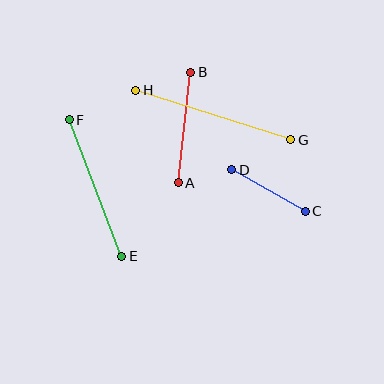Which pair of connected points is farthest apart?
Points G and H are farthest apart.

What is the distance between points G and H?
The distance is approximately 163 pixels.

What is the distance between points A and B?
The distance is approximately 112 pixels.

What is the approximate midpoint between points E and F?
The midpoint is at approximately (96, 188) pixels.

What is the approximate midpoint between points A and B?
The midpoint is at approximately (184, 128) pixels.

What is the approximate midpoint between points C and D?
The midpoint is at approximately (268, 190) pixels.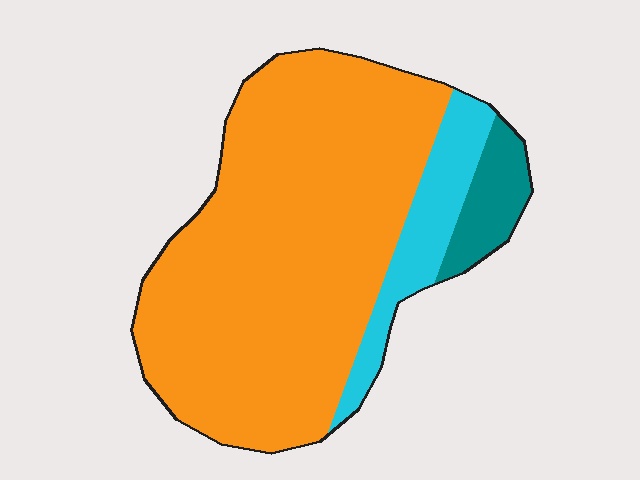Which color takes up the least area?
Teal, at roughly 10%.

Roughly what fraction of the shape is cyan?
Cyan covers around 15% of the shape.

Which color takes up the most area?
Orange, at roughly 80%.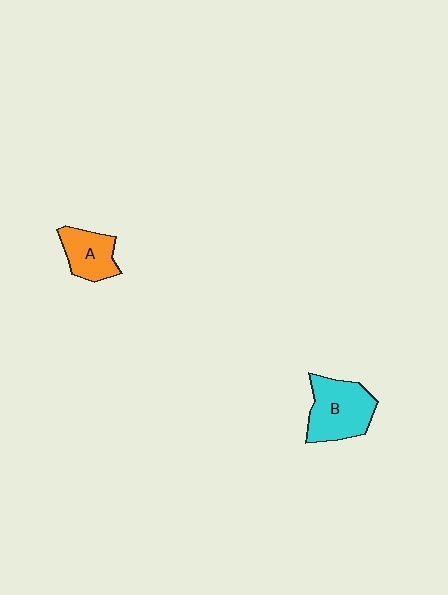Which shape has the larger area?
Shape B (cyan).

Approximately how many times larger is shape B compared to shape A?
Approximately 1.5 times.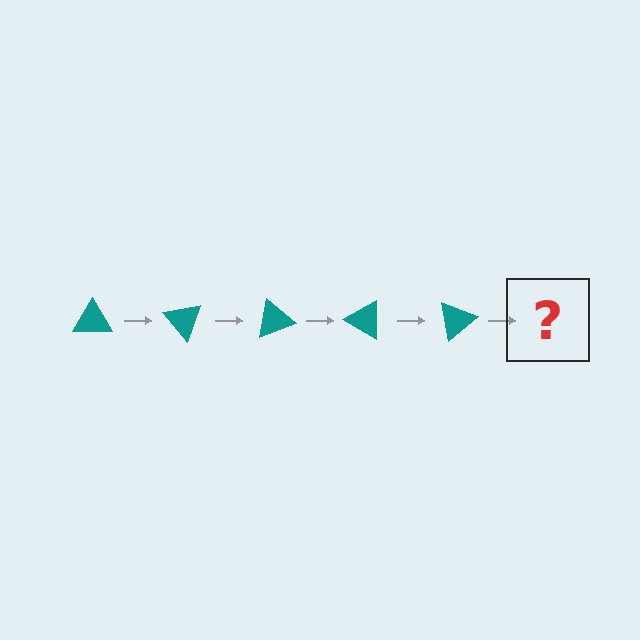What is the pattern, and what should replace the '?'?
The pattern is that the triangle rotates 50 degrees each step. The '?' should be a teal triangle rotated 250 degrees.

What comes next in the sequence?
The next element should be a teal triangle rotated 250 degrees.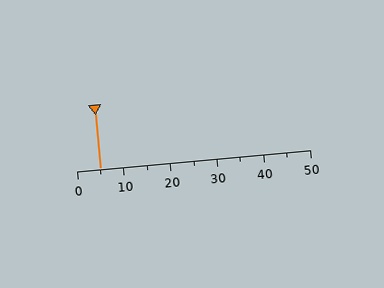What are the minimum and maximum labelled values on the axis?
The axis runs from 0 to 50.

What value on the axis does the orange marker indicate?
The marker indicates approximately 5.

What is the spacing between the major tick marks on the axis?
The major ticks are spaced 10 apart.